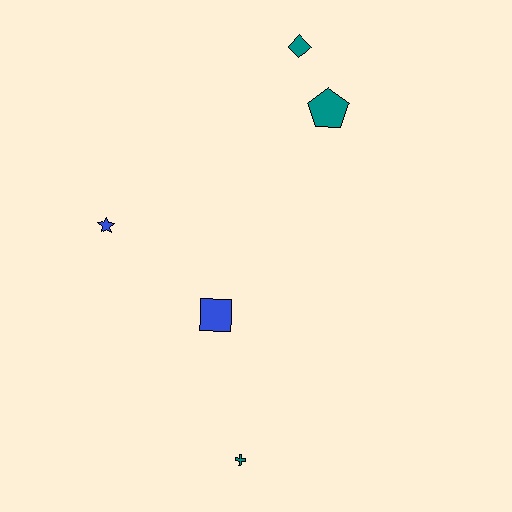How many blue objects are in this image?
There are 2 blue objects.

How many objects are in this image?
There are 5 objects.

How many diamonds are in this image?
There is 1 diamond.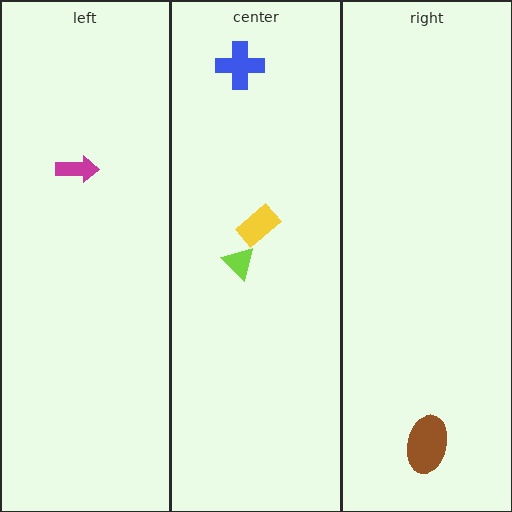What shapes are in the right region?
The brown ellipse.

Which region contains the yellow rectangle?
The center region.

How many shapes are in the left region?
1.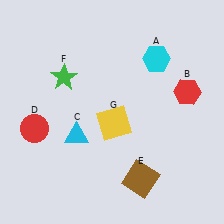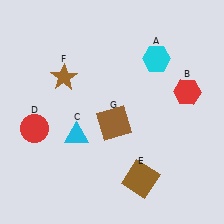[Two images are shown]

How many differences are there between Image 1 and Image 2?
There are 2 differences between the two images.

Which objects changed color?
F changed from green to brown. G changed from yellow to brown.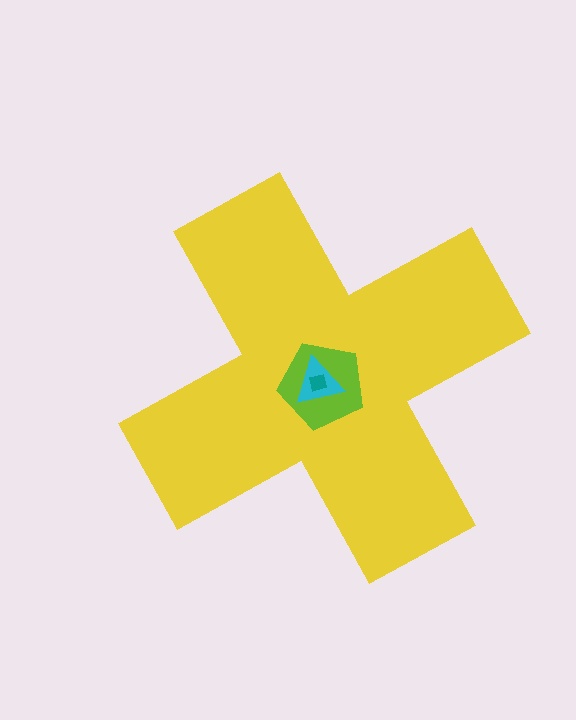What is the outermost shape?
The yellow cross.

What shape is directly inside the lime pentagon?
The cyan triangle.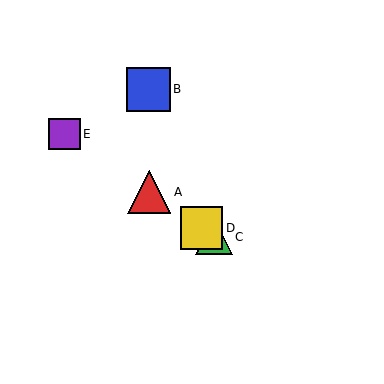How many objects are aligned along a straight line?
4 objects (A, C, D, E) are aligned along a straight line.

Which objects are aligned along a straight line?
Objects A, C, D, E are aligned along a straight line.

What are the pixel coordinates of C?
Object C is at (214, 237).